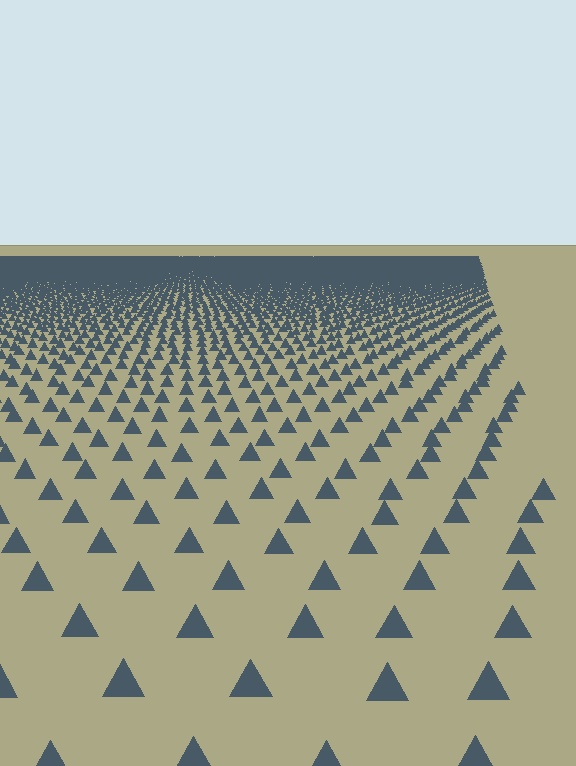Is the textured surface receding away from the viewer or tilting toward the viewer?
The surface is receding away from the viewer. Texture elements get smaller and denser toward the top.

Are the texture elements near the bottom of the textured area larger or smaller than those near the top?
Larger. Near the bottom, elements are closer to the viewer and appear at a bigger on-screen size.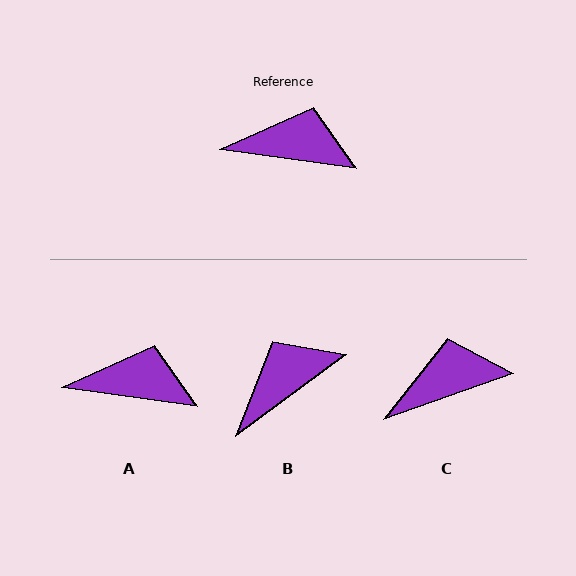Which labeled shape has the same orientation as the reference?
A.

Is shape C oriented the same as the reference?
No, it is off by about 27 degrees.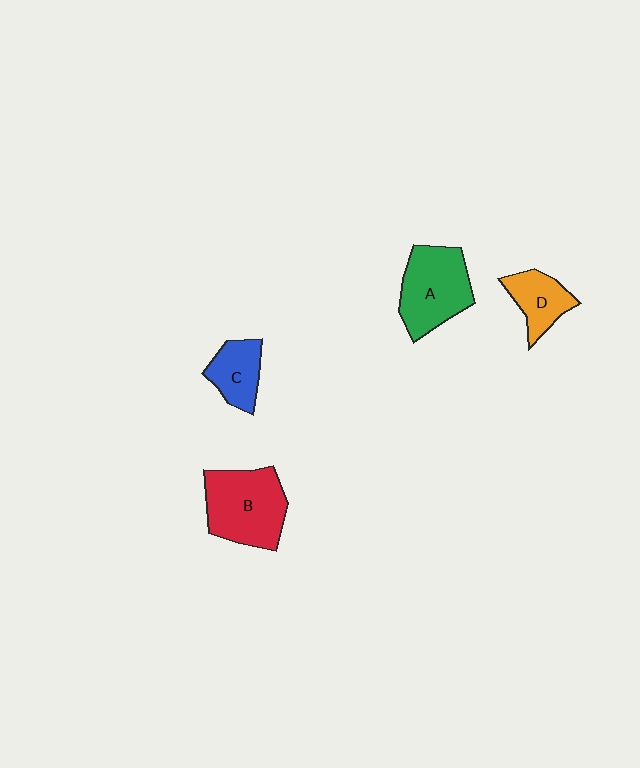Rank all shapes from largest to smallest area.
From largest to smallest: B (red), A (green), D (orange), C (blue).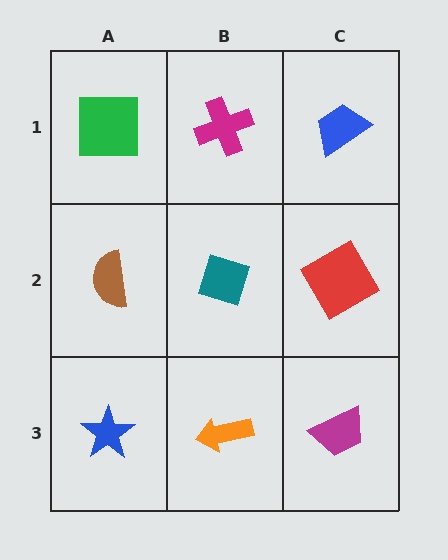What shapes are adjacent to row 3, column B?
A teal diamond (row 2, column B), a blue star (row 3, column A), a magenta trapezoid (row 3, column C).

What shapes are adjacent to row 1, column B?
A teal diamond (row 2, column B), a green square (row 1, column A), a blue trapezoid (row 1, column C).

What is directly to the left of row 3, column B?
A blue star.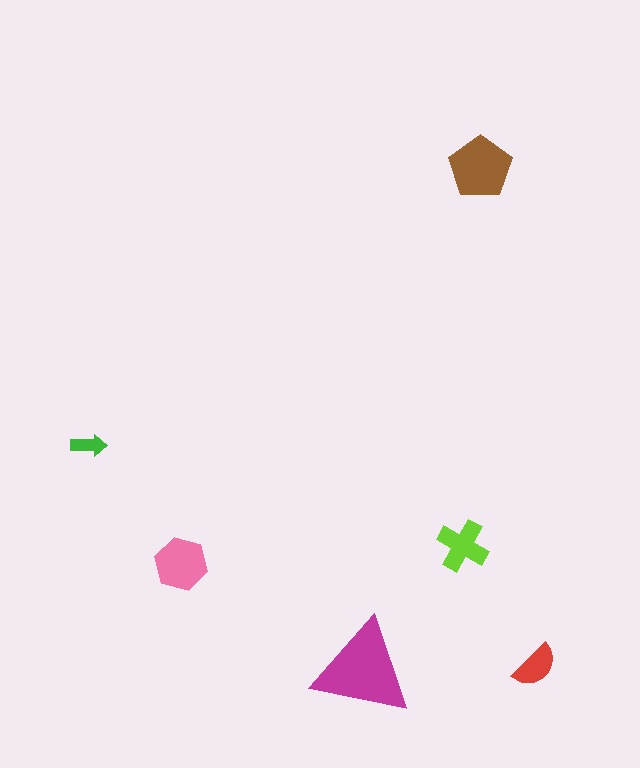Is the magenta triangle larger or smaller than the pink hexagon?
Larger.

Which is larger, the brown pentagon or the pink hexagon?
The brown pentagon.